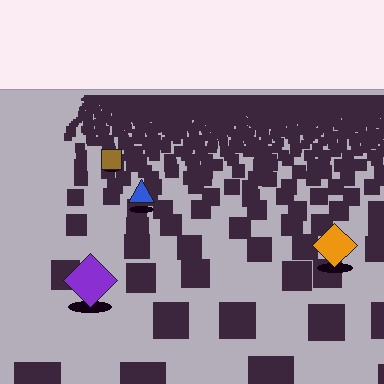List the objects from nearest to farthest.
From nearest to farthest: the purple diamond, the orange diamond, the blue triangle, the brown square.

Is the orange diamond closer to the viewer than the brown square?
Yes. The orange diamond is closer — you can tell from the texture gradient: the ground texture is coarser near it.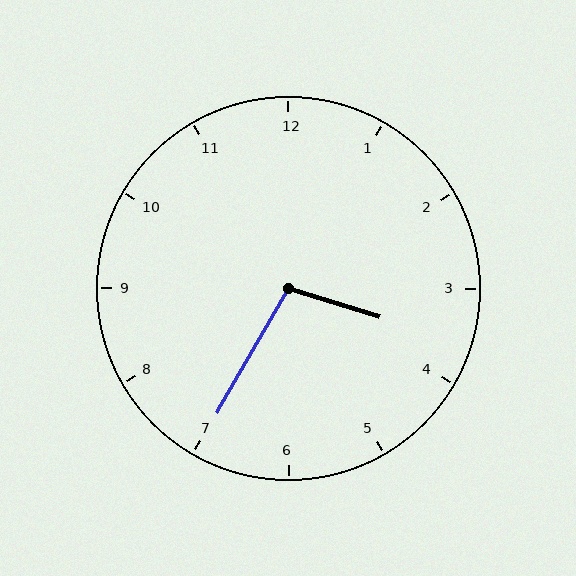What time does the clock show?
3:35.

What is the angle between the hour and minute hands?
Approximately 102 degrees.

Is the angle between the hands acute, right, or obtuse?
It is obtuse.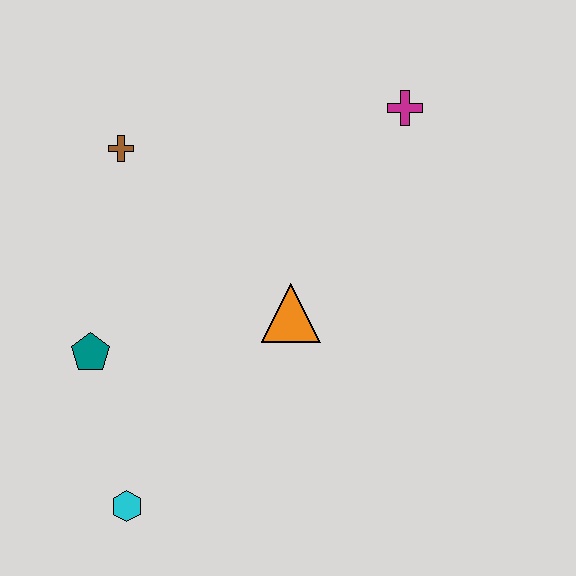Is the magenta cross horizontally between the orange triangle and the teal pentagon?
No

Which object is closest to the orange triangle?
The teal pentagon is closest to the orange triangle.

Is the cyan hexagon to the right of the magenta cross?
No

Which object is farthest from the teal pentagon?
The magenta cross is farthest from the teal pentagon.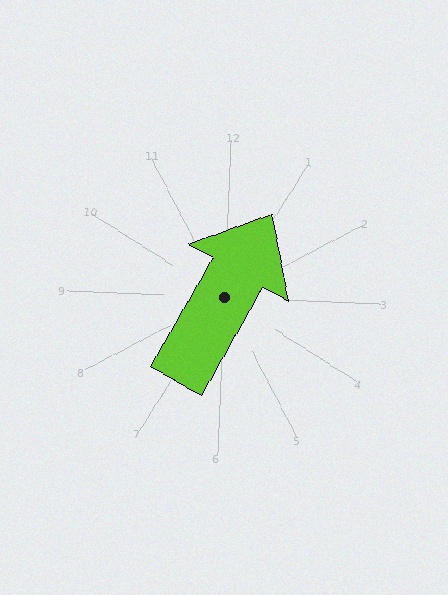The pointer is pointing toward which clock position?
Roughly 1 o'clock.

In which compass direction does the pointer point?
Northeast.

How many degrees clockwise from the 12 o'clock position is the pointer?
Approximately 28 degrees.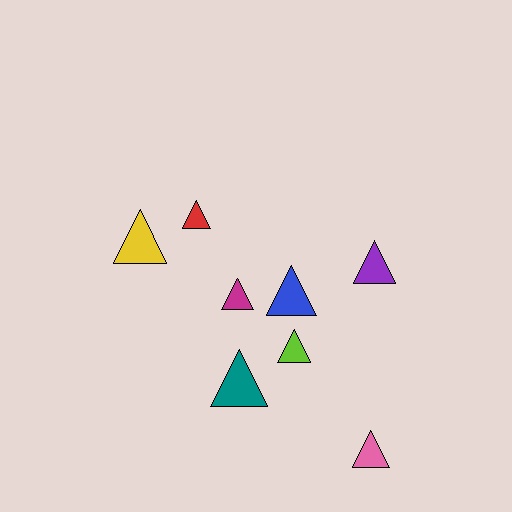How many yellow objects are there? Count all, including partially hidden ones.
There is 1 yellow object.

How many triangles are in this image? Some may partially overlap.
There are 8 triangles.